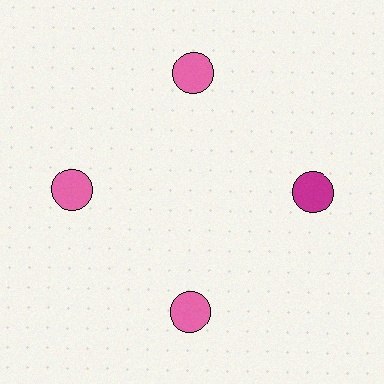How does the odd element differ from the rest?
It has a different color: magenta instead of pink.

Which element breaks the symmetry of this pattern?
The magenta circle at roughly the 3 o'clock position breaks the symmetry. All other shapes are pink circles.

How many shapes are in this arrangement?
There are 4 shapes arranged in a ring pattern.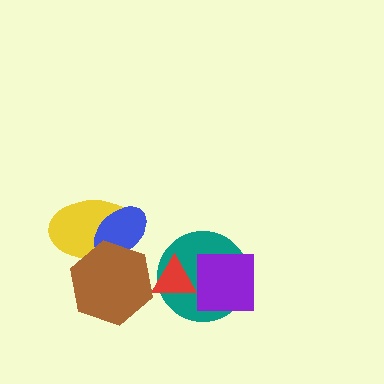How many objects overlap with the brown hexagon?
2 objects overlap with the brown hexagon.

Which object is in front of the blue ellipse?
The brown hexagon is in front of the blue ellipse.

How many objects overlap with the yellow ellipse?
2 objects overlap with the yellow ellipse.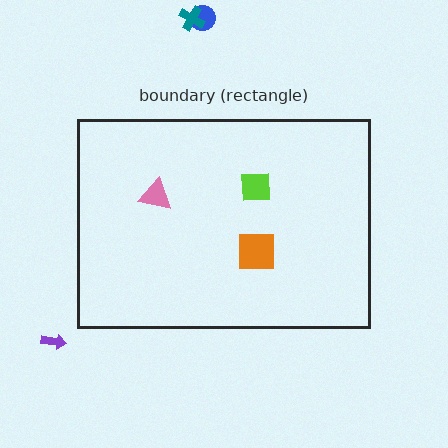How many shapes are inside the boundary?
3 inside, 3 outside.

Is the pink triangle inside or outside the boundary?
Inside.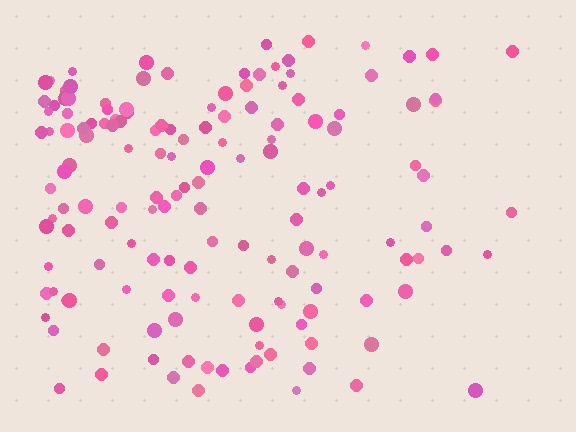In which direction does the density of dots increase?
From right to left, with the left side densest.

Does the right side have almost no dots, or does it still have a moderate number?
Still a moderate number, just noticeably fewer than the left.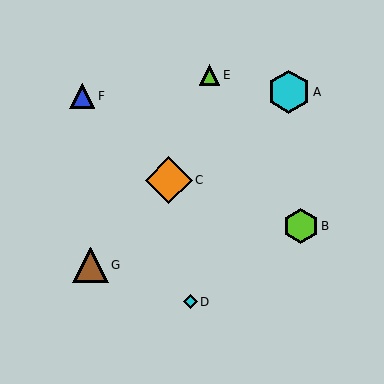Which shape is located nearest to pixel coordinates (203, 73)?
The lime triangle (labeled E) at (209, 75) is nearest to that location.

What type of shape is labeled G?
Shape G is a brown triangle.